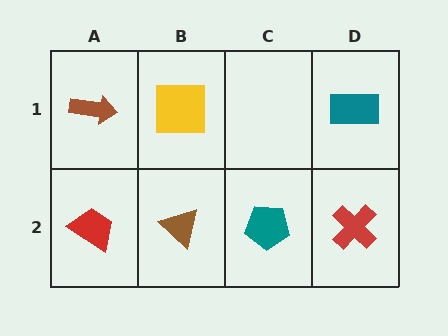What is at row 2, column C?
A teal pentagon.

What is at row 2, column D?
A red cross.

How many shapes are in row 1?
3 shapes.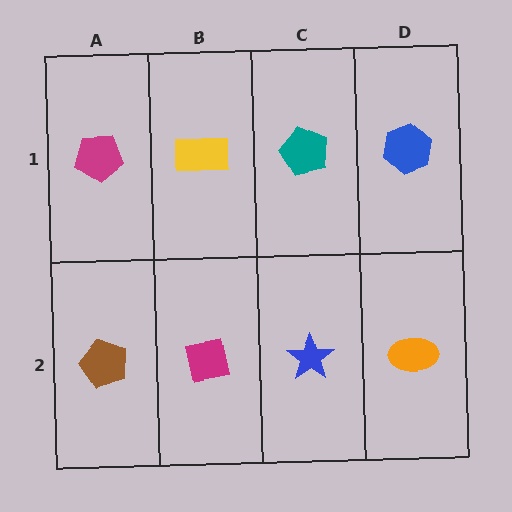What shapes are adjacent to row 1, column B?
A magenta square (row 2, column B), a magenta pentagon (row 1, column A), a teal pentagon (row 1, column C).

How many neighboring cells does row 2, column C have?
3.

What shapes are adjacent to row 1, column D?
An orange ellipse (row 2, column D), a teal pentagon (row 1, column C).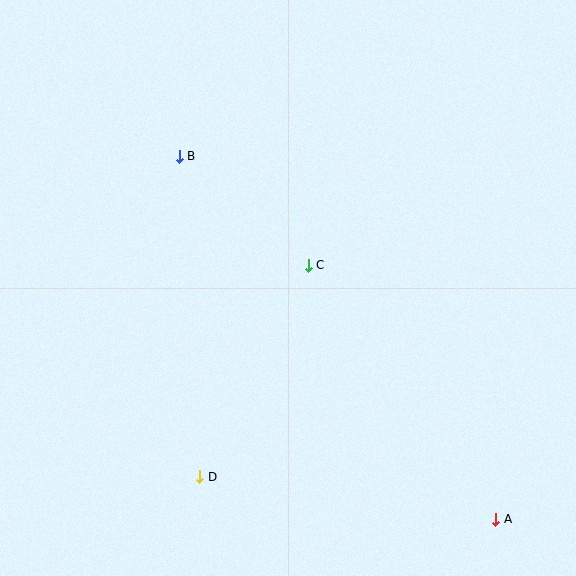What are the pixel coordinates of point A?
Point A is at (496, 519).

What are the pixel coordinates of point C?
Point C is at (308, 265).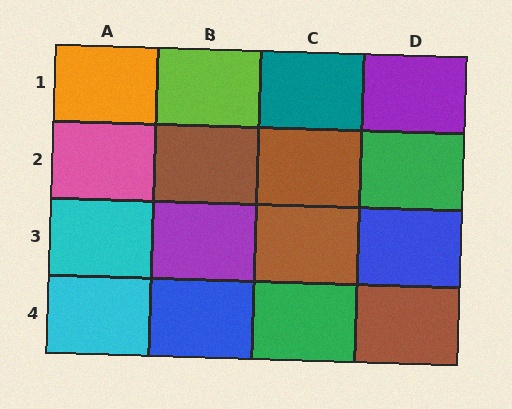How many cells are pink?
1 cell is pink.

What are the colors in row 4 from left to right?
Cyan, blue, green, brown.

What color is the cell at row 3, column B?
Purple.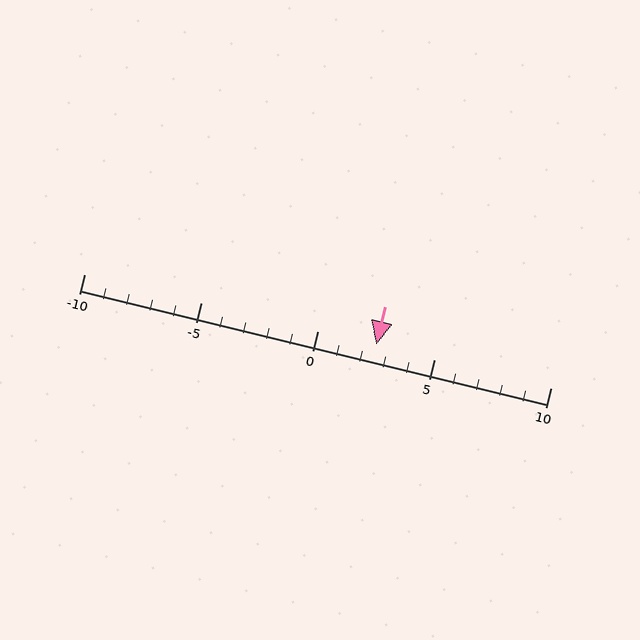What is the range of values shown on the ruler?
The ruler shows values from -10 to 10.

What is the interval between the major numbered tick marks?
The major tick marks are spaced 5 units apart.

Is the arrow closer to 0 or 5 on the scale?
The arrow is closer to 5.